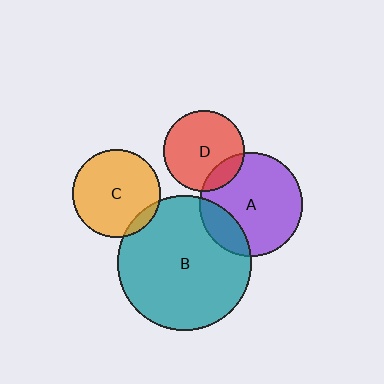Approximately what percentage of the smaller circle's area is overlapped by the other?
Approximately 15%.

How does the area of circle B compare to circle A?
Approximately 1.7 times.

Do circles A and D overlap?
Yes.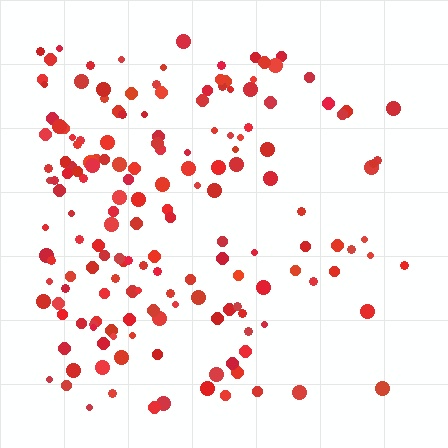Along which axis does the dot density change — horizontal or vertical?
Horizontal.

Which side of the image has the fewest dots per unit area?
The right.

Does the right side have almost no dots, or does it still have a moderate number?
Still a moderate number, just noticeably fewer than the left.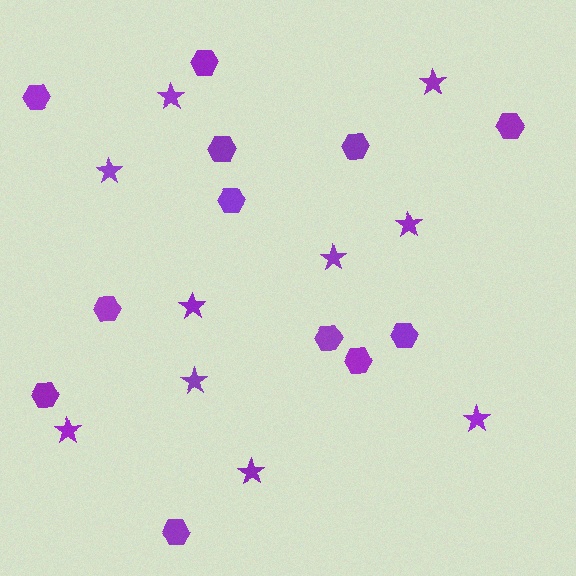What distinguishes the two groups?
There are 2 groups: one group of stars (10) and one group of hexagons (12).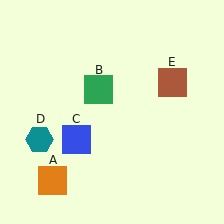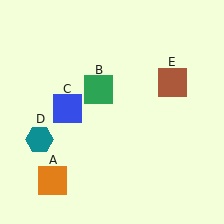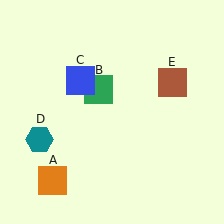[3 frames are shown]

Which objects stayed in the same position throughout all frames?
Orange square (object A) and green square (object B) and teal hexagon (object D) and brown square (object E) remained stationary.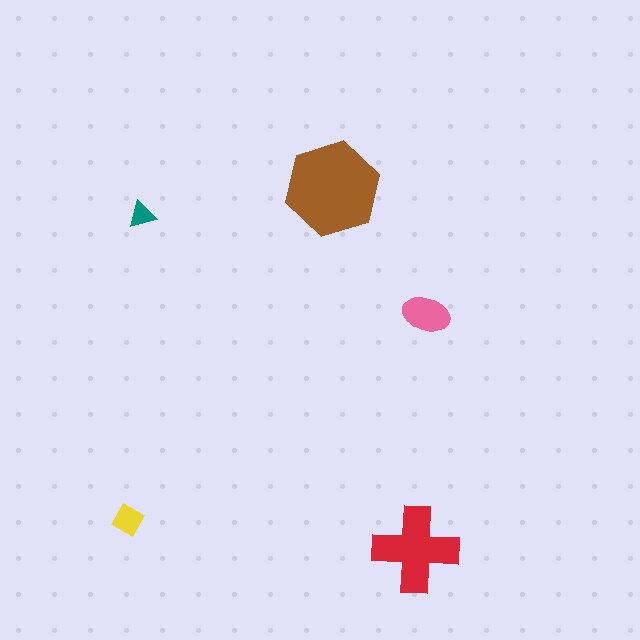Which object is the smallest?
The teal triangle.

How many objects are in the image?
There are 5 objects in the image.